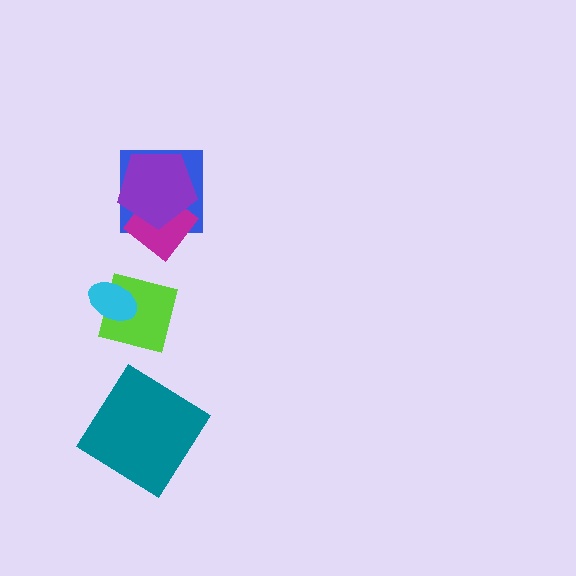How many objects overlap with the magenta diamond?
2 objects overlap with the magenta diamond.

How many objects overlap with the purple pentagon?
2 objects overlap with the purple pentagon.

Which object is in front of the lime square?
The cyan ellipse is in front of the lime square.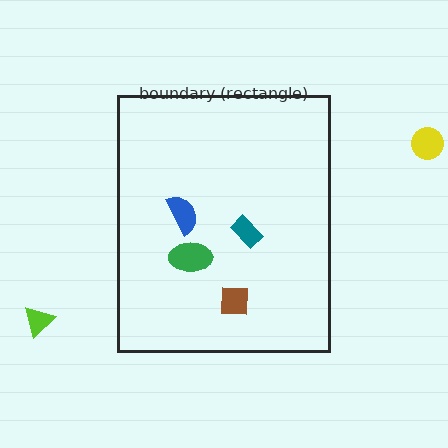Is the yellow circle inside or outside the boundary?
Outside.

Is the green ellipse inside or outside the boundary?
Inside.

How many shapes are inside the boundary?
4 inside, 2 outside.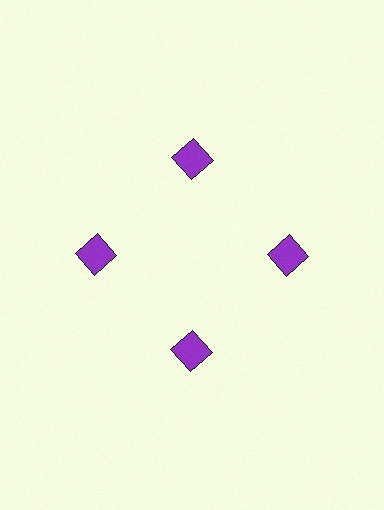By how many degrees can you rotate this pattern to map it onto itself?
The pattern maps onto itself every 90 degrees of rotation.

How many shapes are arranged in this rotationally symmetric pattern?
There are 4 shapes, arranged in 4 groups of 1.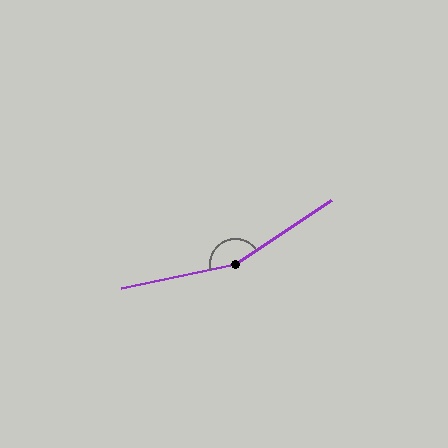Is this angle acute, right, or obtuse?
It is obtuse.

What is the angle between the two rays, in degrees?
Approximately 158 degrees.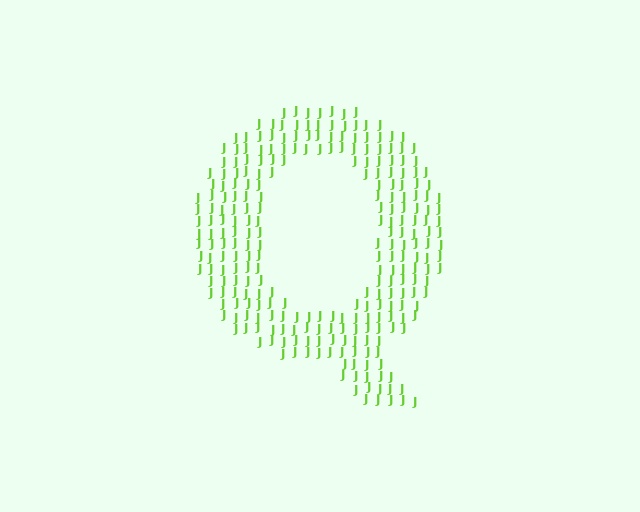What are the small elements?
The small elements are letter J's.